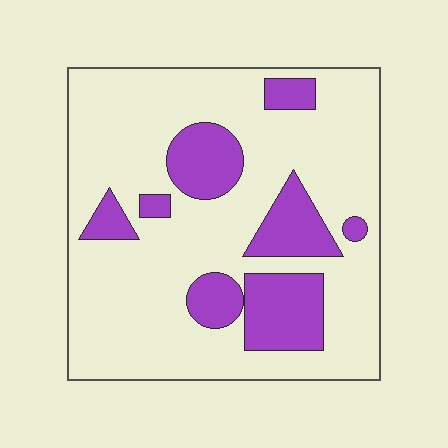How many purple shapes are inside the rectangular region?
8.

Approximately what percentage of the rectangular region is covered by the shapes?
Approximately 25%.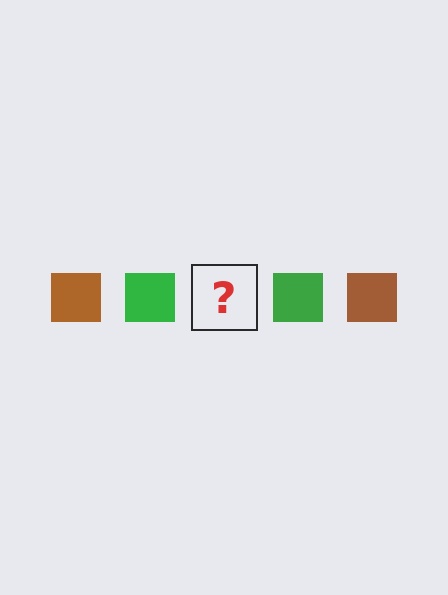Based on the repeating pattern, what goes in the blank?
The blank should be a brown square.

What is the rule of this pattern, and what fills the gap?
The rule is that the pattern cycles through brown, green squares. The gap should be filled with a brown square.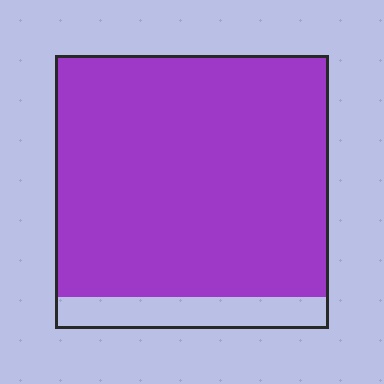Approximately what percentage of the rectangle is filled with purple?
Approximately 90%.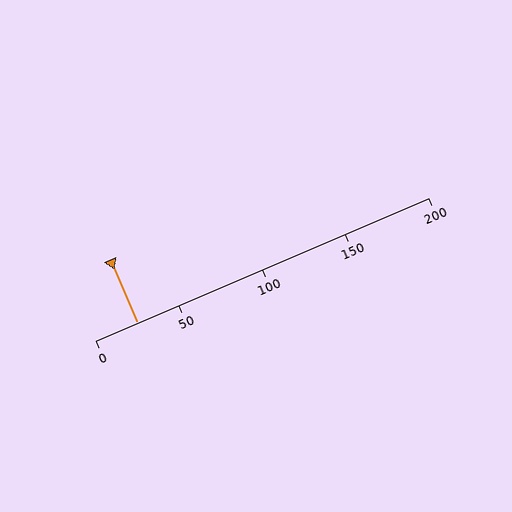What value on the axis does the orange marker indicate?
The marker indicates approximately 25.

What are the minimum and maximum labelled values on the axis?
The axis runs from 0 to 200.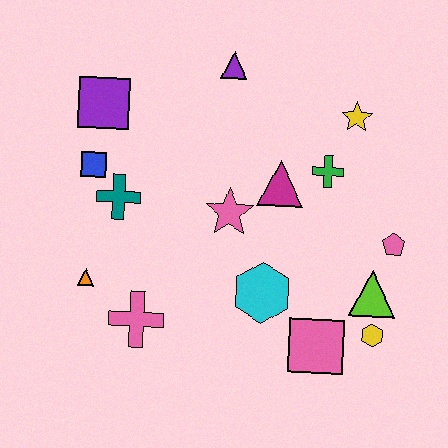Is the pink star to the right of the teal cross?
Yes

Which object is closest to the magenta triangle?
The green cross is closest to the magenta triangle.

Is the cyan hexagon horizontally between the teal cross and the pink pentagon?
Yes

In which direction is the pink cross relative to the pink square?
The pink cross is to the left of the pink square.